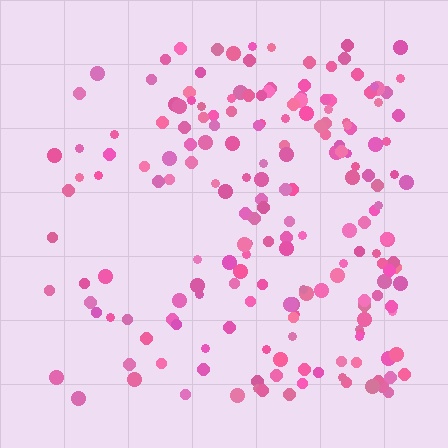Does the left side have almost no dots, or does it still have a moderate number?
Still a moderate number, just noticeably fewer than the right.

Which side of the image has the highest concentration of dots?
The right.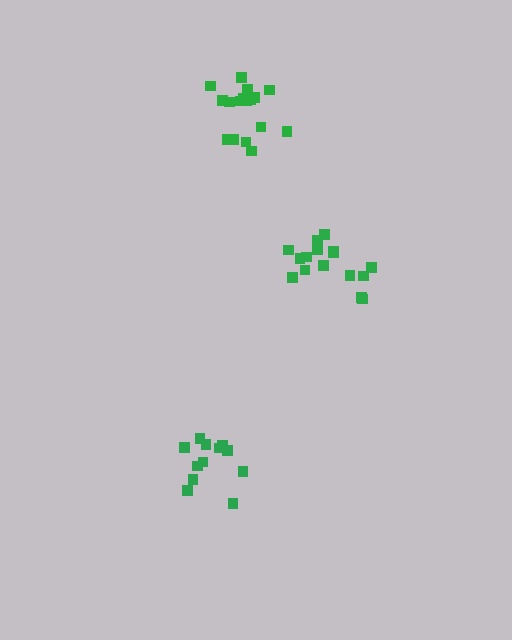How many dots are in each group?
Group 1: 16 dots, Group 2: 17 dots, Group 3: 12 dots (45 total).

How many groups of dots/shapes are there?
There are 3 groups.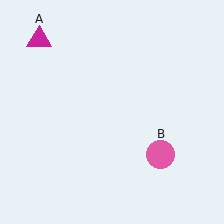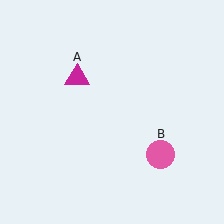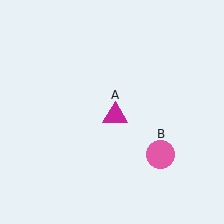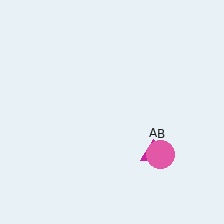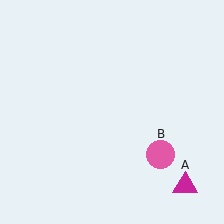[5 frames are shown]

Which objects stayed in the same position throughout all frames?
Pink circle (object B) remained stationary.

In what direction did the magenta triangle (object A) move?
The magenta triangle (object A) moved down and to the right.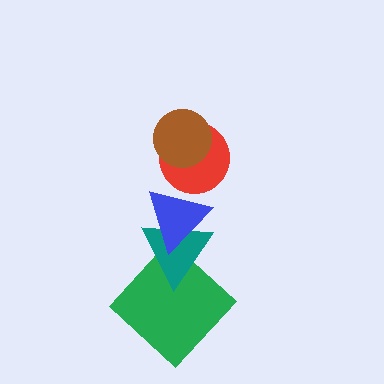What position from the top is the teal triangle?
The teal triangle is 4th from the top.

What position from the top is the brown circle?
The brown circle is 1st from the top.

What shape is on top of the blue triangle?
The red circle is on top of the blue triangle.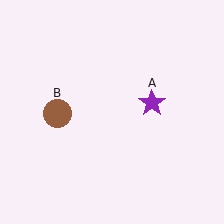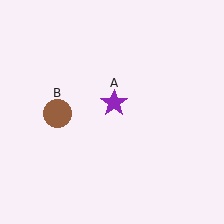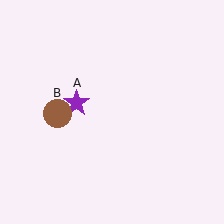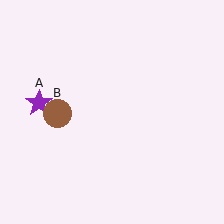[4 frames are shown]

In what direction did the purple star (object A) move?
The purple star (object A) moved left.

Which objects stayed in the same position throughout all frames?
Brown circle (object B) remained stationary.